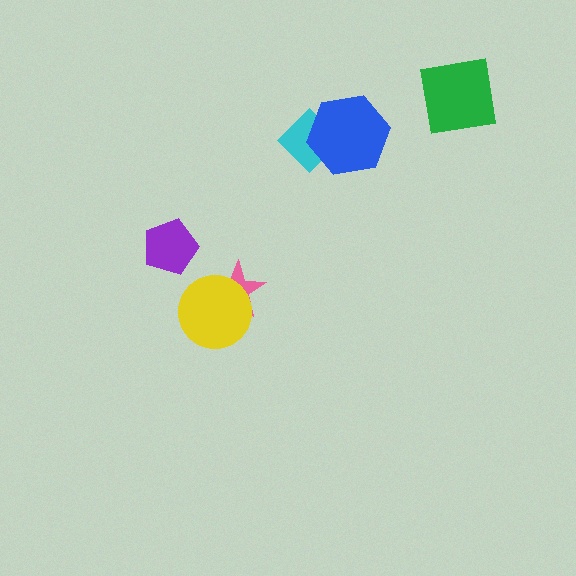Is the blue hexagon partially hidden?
No, no other shape covers it.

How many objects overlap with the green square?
0 objects overlap with the green square.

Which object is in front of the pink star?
The yellow circle is in front of the pink star.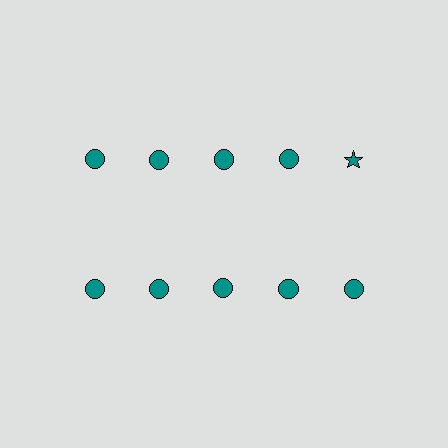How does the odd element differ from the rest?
It has a different shape: star instead of circle.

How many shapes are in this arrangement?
There are 10 shapes arranged in a grid pattern.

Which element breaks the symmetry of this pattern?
The teal star in the top row, rightmost column breaks the symmetry. All other shapes are teal circles.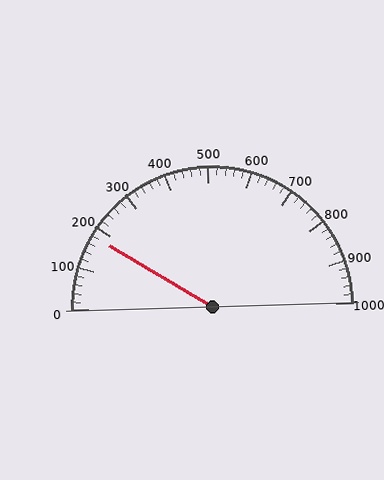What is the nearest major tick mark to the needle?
The nearest major tick mark is 200.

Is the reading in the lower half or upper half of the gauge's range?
The reading is in the lower half of the range (0 to 1000).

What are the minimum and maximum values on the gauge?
The gauge ranges from 0 to 1000.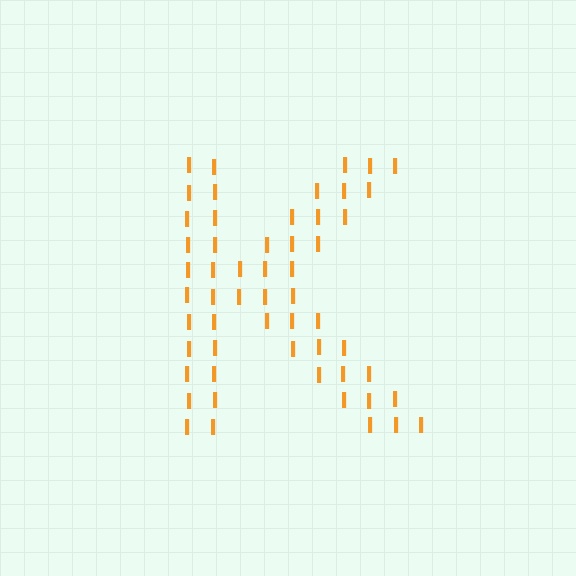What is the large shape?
The large shape is the letter K.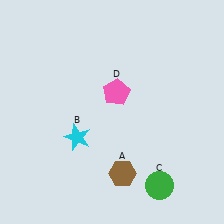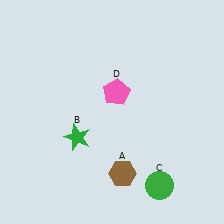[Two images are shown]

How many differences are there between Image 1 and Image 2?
There is 1 difference between the two images.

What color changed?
The star (B) changed from cyan in Image 1 to green in Image 2.